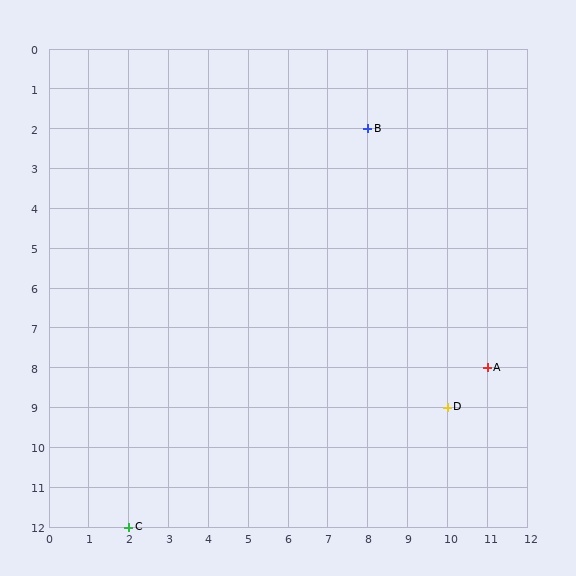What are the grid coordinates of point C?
Point C is at grid coordinates (2, 12).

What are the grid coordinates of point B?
Point B is at grid coordinates (8, 2).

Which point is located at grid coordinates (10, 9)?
Point D is at (10, 9).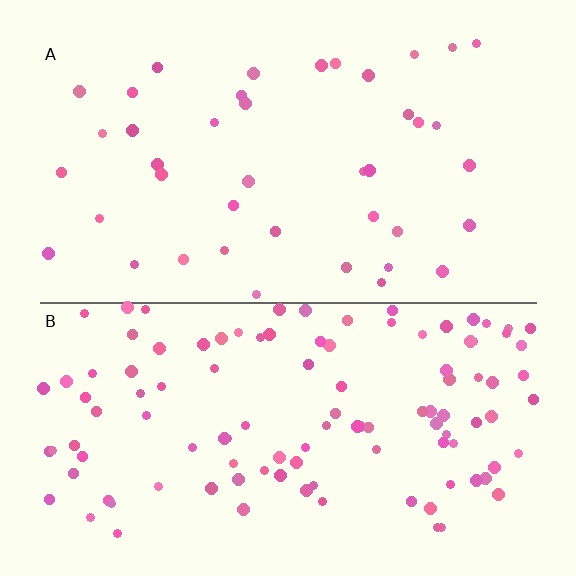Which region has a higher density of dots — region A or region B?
B (the bottom).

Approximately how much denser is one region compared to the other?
Approximately 2.7× — region B over region A.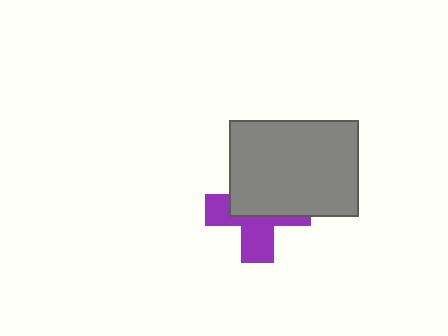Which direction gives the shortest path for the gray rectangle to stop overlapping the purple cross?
Moving up gives the shortest separation.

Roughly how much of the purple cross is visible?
About half of it is visible (roughly 46%).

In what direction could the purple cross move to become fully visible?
The purple cross could move down. That would shift it out from behind the gray rectangle entirely.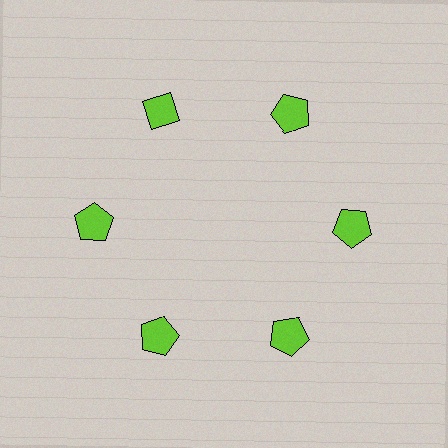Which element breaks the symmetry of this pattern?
The lime diamond at roughly the 11 o'clock position breaks the symmetry. All other shapes are lime pentagons.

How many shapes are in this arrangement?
There are 6 shapes arranged in a ring pattern.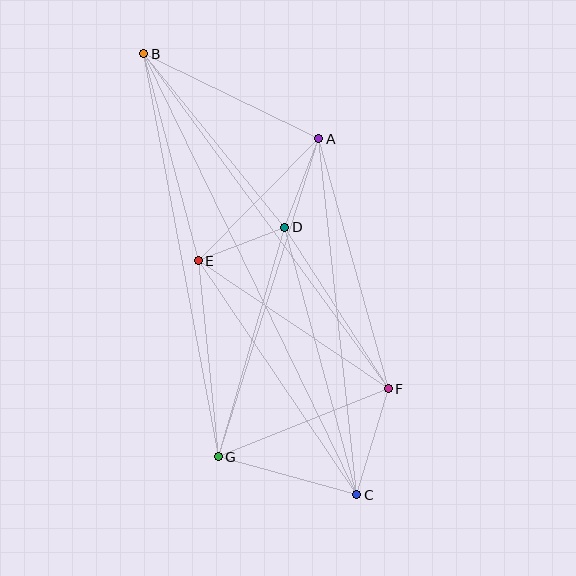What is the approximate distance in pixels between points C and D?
The distance between C and D is approximately 277 pixels.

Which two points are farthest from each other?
Points B and C are farthest from each other.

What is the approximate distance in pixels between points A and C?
The distance between A and C is approximately 358 pixels.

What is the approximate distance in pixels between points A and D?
The distance between A and D is approximately 95 pixels.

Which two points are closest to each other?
Points D and E are closest to each other.